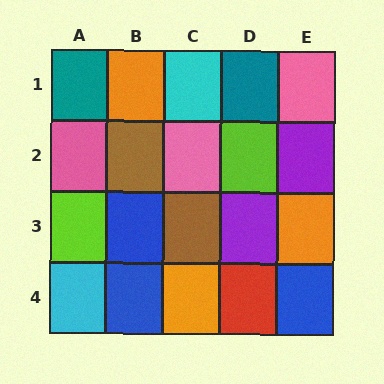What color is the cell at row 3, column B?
Blue.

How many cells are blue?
3 cells are blue.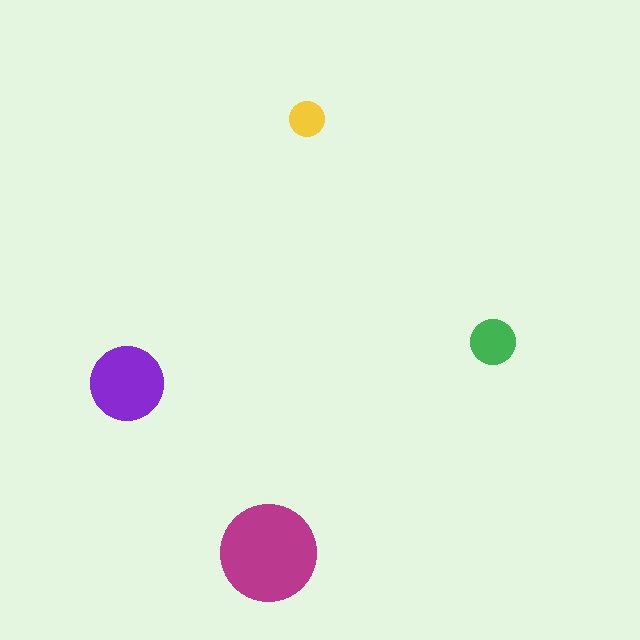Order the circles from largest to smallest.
the magenta one, the purple one, the green one, the yellow one.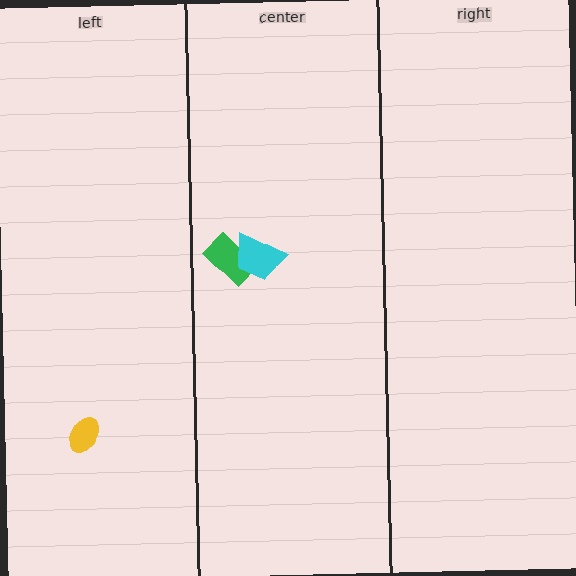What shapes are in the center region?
The green rectangle, the cyan trapezoid.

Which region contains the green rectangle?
The center region.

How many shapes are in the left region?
1.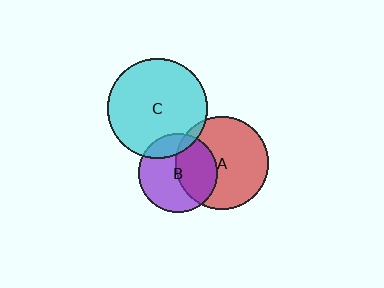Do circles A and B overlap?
Yes.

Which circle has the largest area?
Circle C (cyan).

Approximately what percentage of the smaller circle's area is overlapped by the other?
Approximately 45%.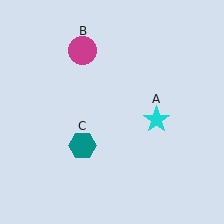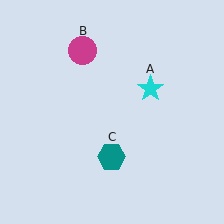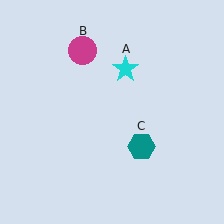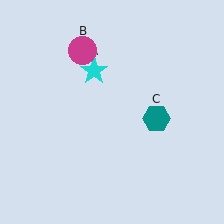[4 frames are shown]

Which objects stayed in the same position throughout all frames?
Magenta circle (object B) remained stationary.